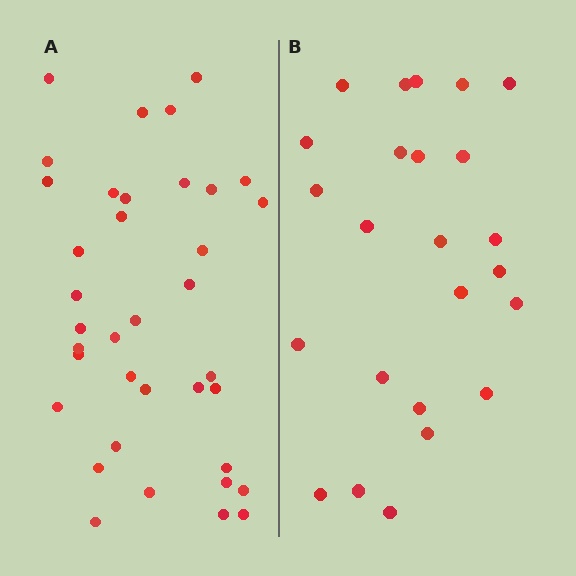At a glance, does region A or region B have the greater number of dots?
Region A (the left region) has more dots.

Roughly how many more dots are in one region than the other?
Region A has approximately 15 more dots than region B.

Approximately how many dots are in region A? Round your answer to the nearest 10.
About 40 dots. (The exact count is 37, which rounds to 40.)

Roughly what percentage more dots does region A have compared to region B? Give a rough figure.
About 55% more.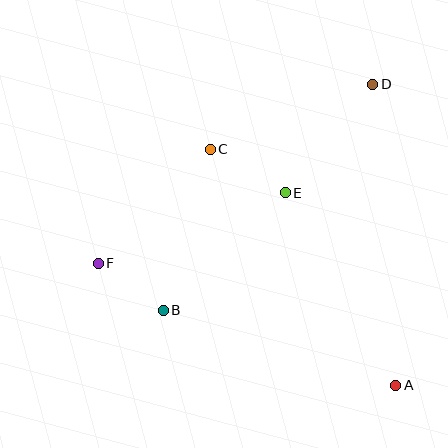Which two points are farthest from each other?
Points D and F are farthest from each other.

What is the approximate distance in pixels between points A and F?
The distance between A and F is approximately 322 pixels.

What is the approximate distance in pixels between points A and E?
The distance between A and E is approximately 222 pixels.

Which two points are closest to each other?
Points B and F are closest to each other.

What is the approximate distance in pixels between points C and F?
The distance between C and F is approximately 160 pixels.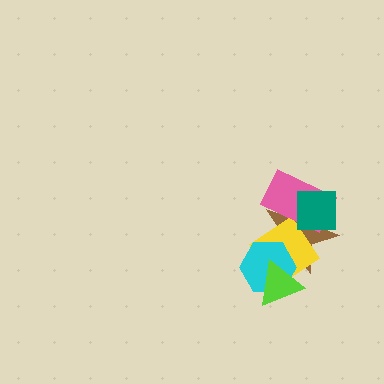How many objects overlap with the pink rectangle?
2 objects overlap with the pink rectangle.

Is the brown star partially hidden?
Yes, it is partially covered by another shape.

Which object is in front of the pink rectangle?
The teal square is in front of the pink rectangle.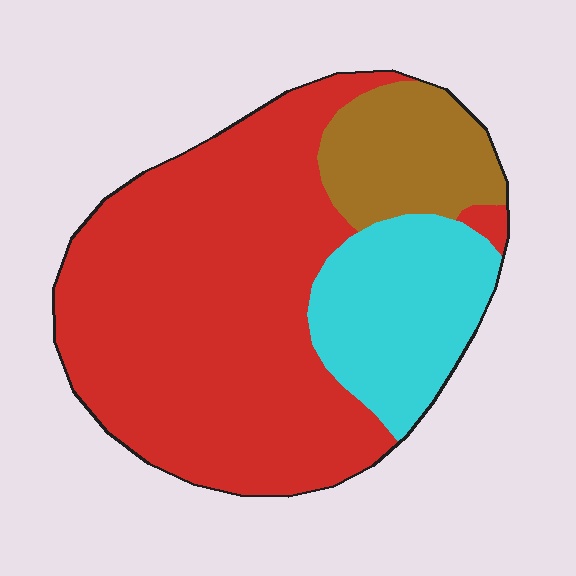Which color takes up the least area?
Brown, at roughly 15%.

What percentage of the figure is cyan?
Cyan takes up about one fifth (1/5) of the figure.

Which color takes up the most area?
Red, at roughly 65%.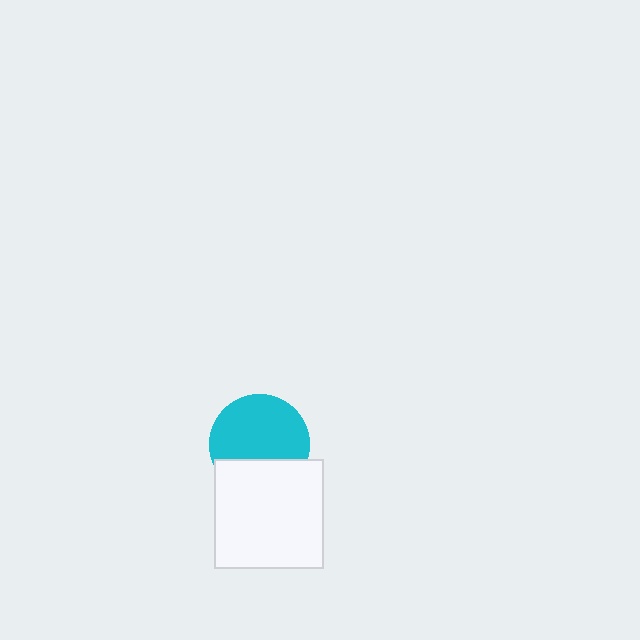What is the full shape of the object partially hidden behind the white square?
The partially hidden object is a cyan circle.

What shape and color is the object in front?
The object in front is a white square.